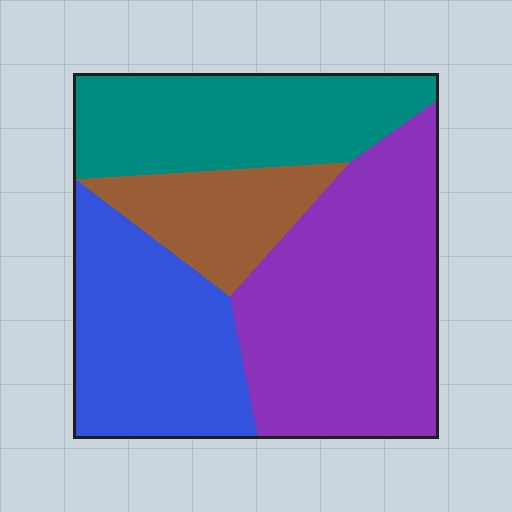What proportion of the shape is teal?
Teal covers around 25% of the shape.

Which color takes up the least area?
Brown, at roughly 15%.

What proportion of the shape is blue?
Blue covers about 25% of the shape.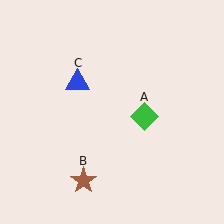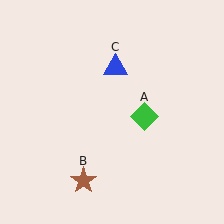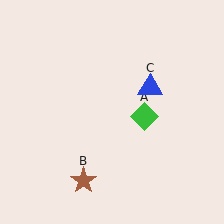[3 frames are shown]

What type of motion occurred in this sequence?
The blue triangle (object C) rotated clockwise around the center of the scene.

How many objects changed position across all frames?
1 object changed position: blue triangle (object C).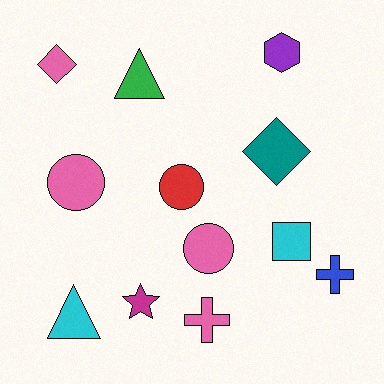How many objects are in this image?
There are 12 objects.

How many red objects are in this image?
There is 1 red object.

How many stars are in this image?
There is 1 star.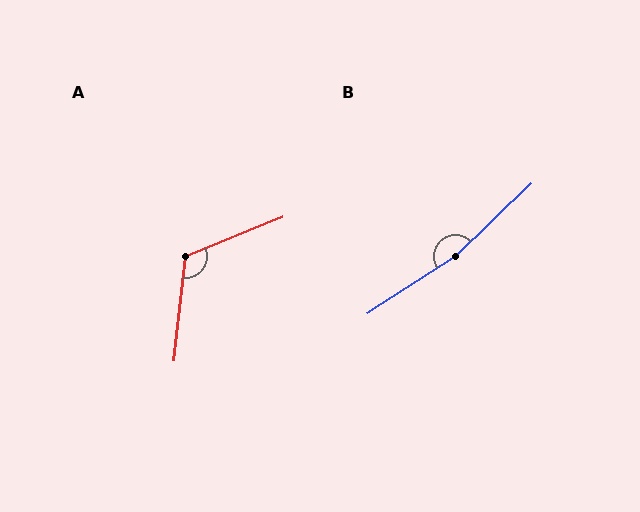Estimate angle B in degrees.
Approximately 169 degrees.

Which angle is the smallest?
A, at approximately 118 degrees.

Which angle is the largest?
B, at approximately 169 degrees.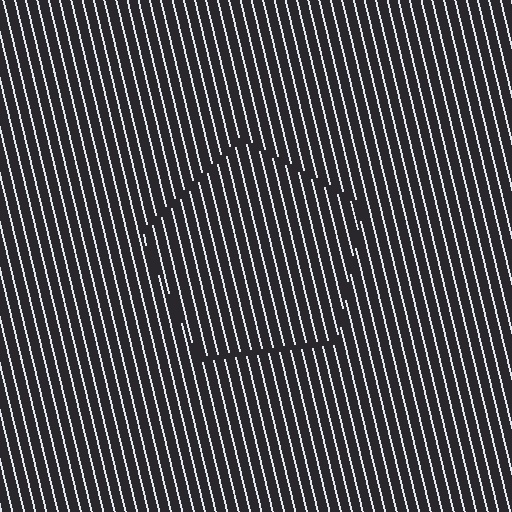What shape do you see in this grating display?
An illusory pentagon. The interior of the shape contains the same grating, shifted by half a period — the contour is defined by the phase discontinuity where line-ends from the inner and outer gratings abut.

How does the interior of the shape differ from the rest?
The interior of the shape contains the same grating, shifted by half a period — the contour is defined by the phase discontinuity where line-ends from the inner and outer gratings abut.